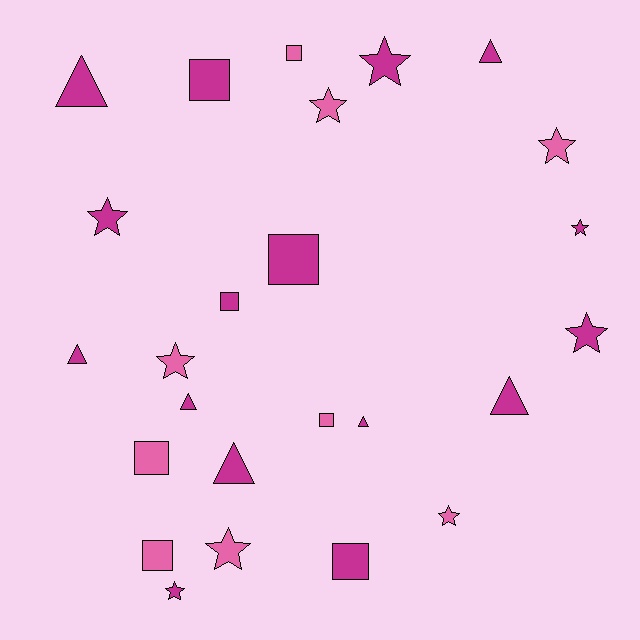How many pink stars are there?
There are 5 pink stars.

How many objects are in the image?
There are 25 objects.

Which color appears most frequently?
Magenta, with 16 objects.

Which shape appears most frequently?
Star, with 10 objects.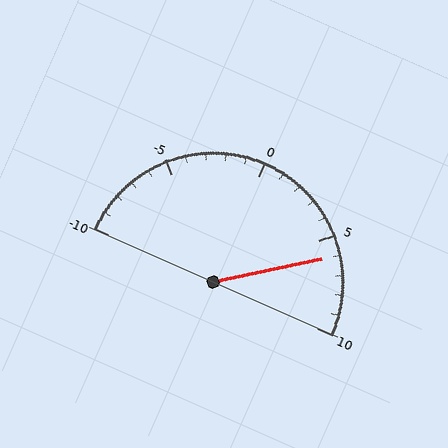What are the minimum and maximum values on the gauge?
The gauge ranges from -10 to 10.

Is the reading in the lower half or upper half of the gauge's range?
The reading is in the upper half of the range (-10 to 10).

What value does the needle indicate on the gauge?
The needle indicates approximately 6.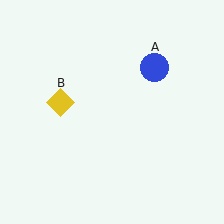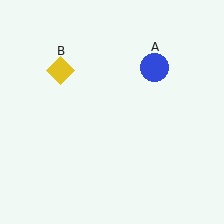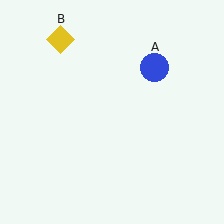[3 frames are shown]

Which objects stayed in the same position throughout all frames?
Blue circle (object A) remained stationary.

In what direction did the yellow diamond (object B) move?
The yellow diamond (object B) moved up.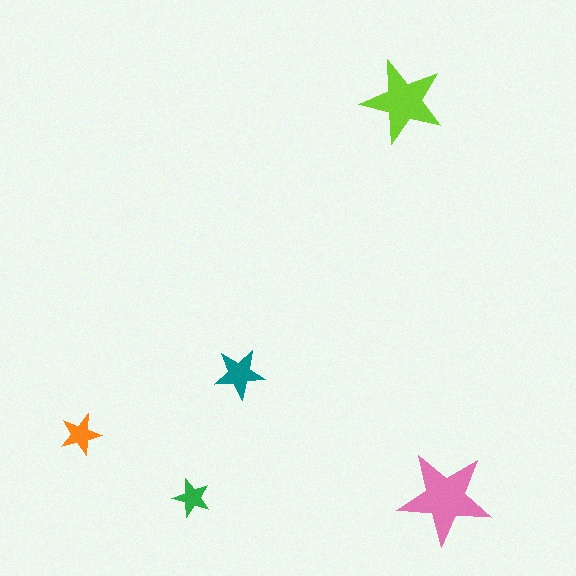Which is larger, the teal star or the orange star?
The teal one.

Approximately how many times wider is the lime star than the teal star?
About 1.5 times wider.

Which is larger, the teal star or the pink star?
The pink one.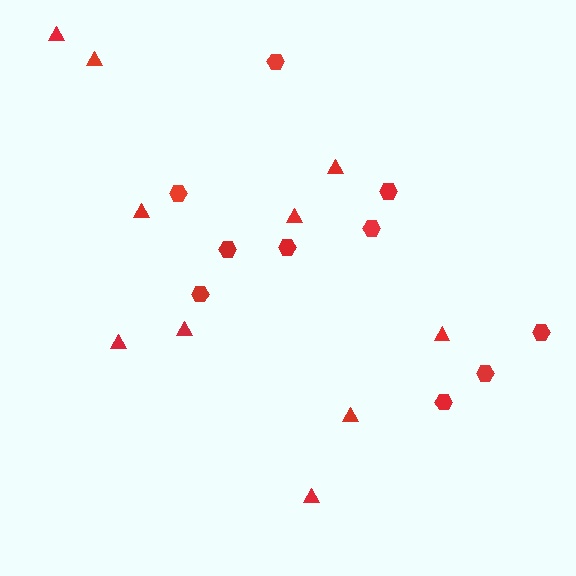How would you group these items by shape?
There are 2 groups: one group of triangles (10) and one group of hexagons (10).